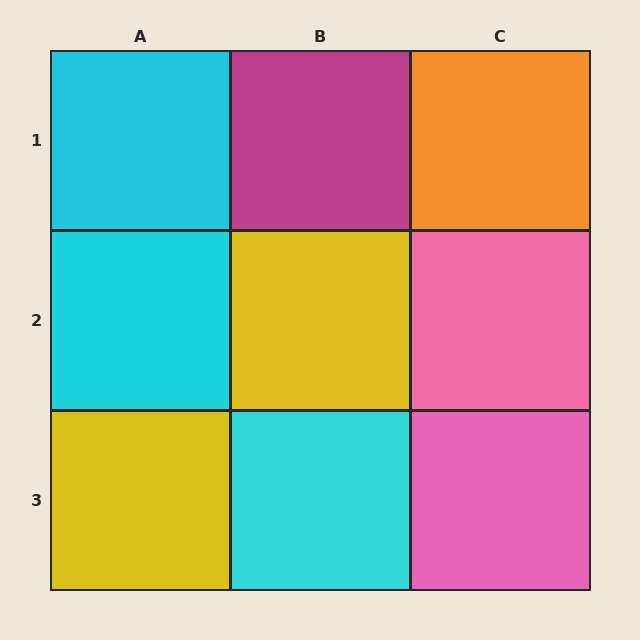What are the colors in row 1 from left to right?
Cyan, magenta, orange.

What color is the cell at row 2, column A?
Cyan.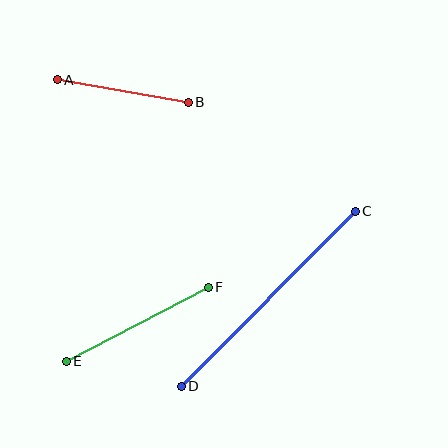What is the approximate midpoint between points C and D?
The midpoint is at approximately (268, 299) pixels.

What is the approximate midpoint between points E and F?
The midpoint is at approximately (137, 324) pixels.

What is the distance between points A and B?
The distance is approximately 133 pixels.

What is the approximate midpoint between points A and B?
The midpoint is at approximately (123, 91) pixels.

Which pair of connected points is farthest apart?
Points C and D are farthest apart.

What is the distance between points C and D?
The distance is approximately 247 pixels.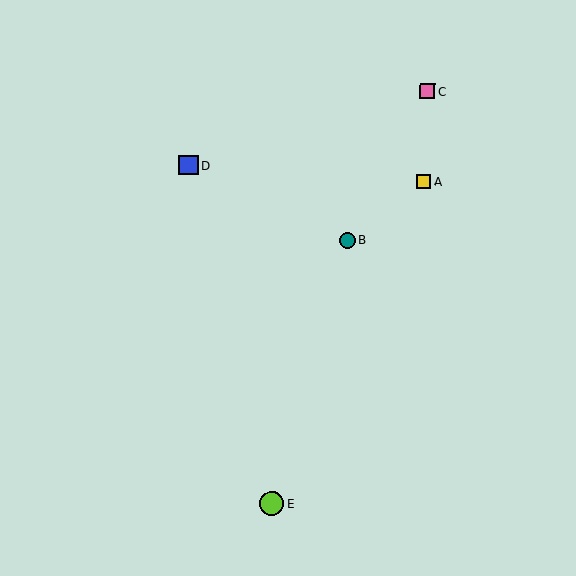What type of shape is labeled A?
Shape A is a yellow square.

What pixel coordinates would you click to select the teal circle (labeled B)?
Click at (347, 240) to select the teal circle B.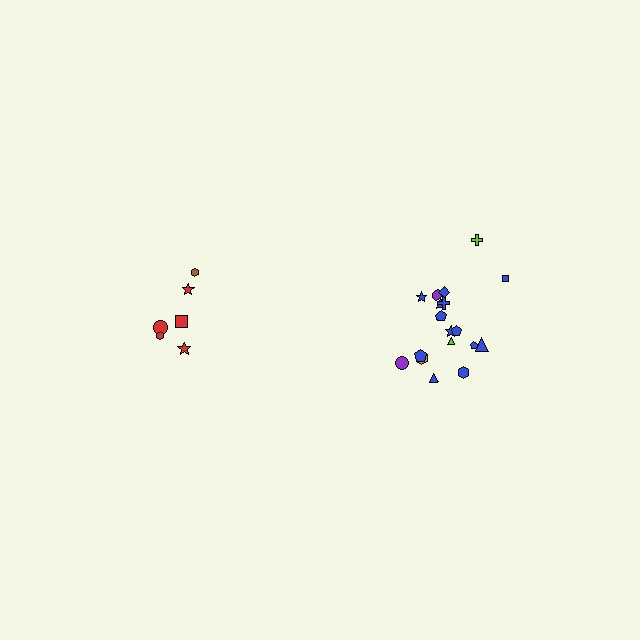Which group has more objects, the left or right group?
The right group.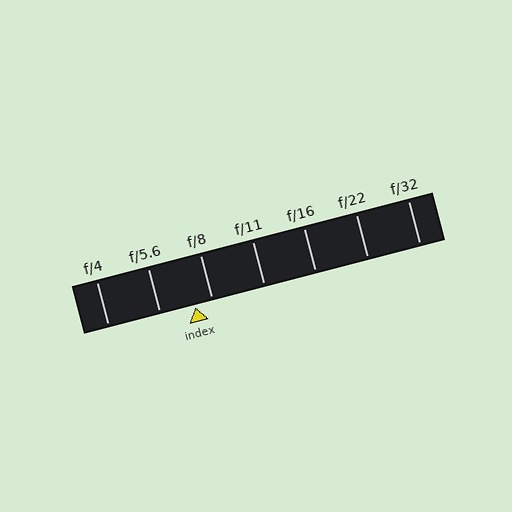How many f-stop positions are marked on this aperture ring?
There are 7 f-stop positions marked.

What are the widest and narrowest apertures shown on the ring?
The widest aperture shown is f/4 and the narrowest is f/32.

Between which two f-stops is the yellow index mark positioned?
The index mark is between f/5.6 and f/8.